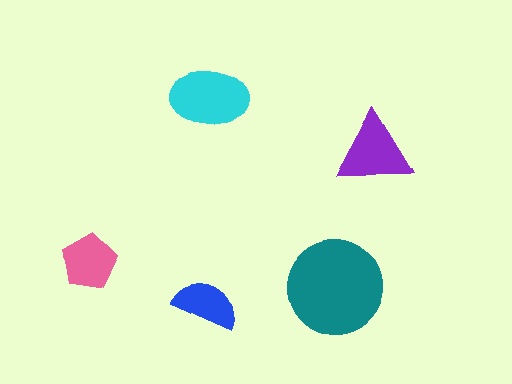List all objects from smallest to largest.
The blue semicircle, the pink pentagon, the purple triangle, the cyan ellipse, the teal circle.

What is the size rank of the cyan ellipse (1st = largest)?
2nd.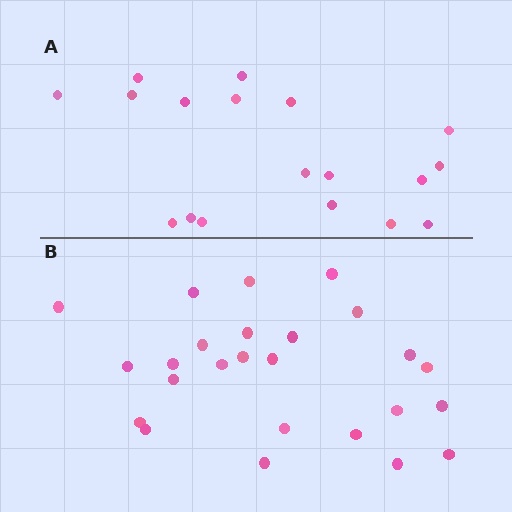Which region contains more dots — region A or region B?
Region B (the bottom region) has more dots.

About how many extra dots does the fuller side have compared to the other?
Region B has roughly 8 or so more dots than region A.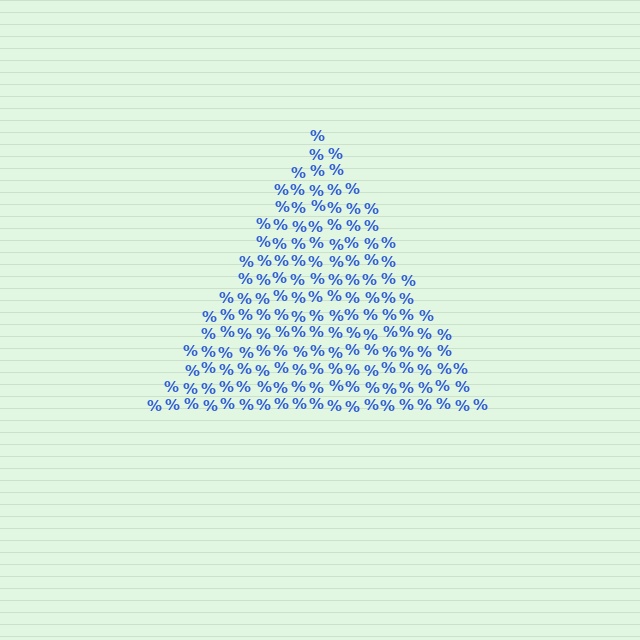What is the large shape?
The large shape is a triangle.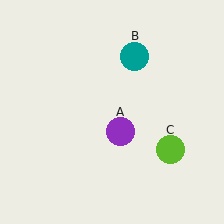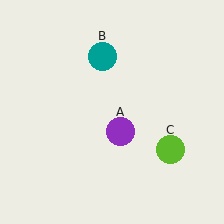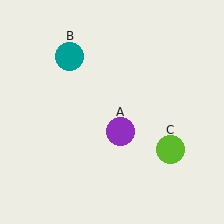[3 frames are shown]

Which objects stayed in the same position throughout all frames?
Purple circle (object A) and lime circle (object C) remained stationary.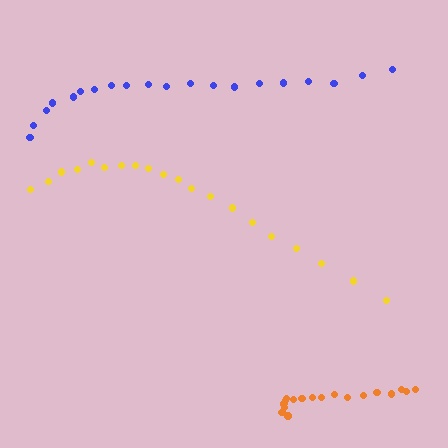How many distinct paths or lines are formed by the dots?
There are 3 distinct paths.